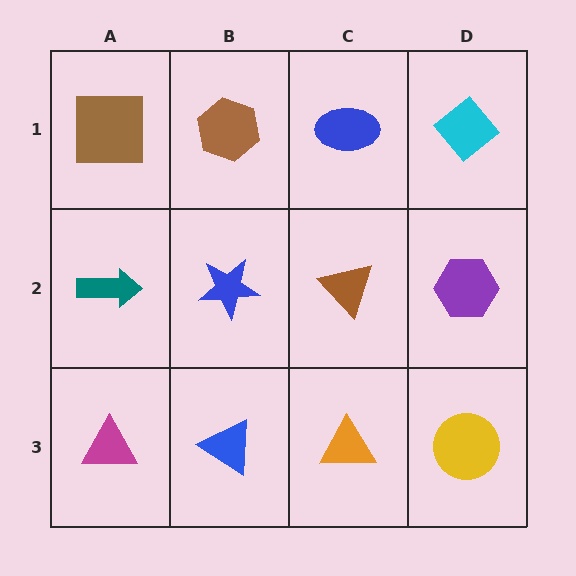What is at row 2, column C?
A brown triangle.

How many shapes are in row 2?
4 shapes.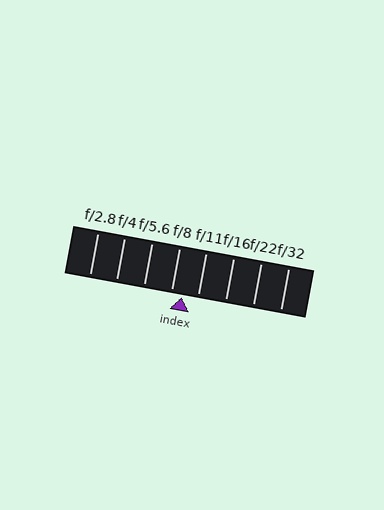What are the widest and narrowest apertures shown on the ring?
The widest aperture shown is f/2.8 and the narrowest is f/32.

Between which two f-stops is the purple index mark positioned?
The index mark is between f/8 and f/11.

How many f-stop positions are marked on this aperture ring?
There are 8 f-stop positions marked.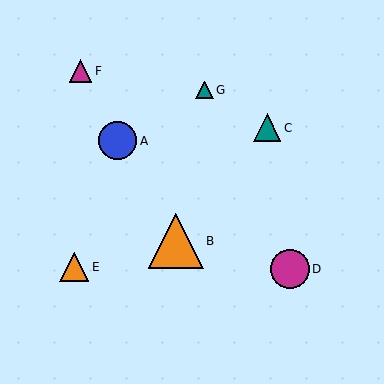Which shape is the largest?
The orange triangle (labeled B) is the largest.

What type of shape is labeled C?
Shape C is a teal triangle.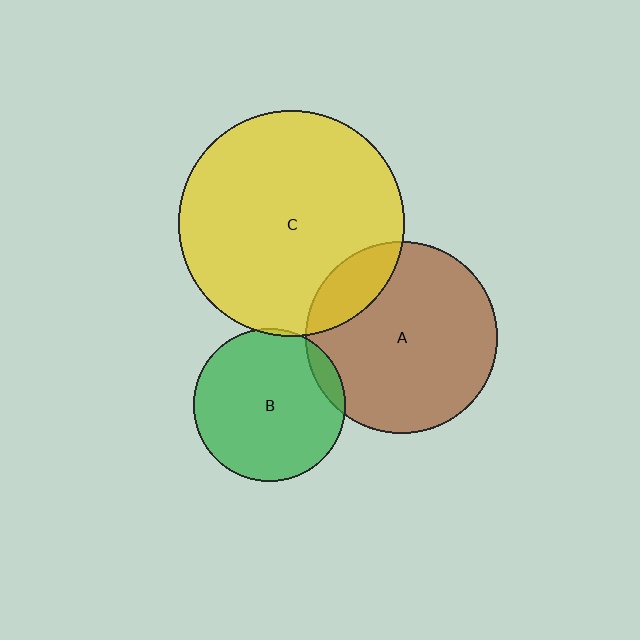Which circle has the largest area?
Circle C (yellow).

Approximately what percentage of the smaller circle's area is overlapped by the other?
Approximately 5%.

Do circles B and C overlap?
Yes.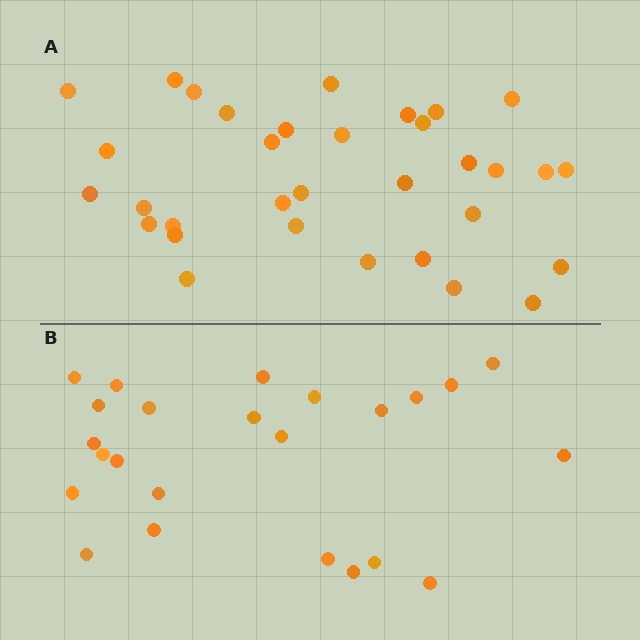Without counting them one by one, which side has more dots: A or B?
Region A (the top region) has more dots.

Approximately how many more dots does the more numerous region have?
Region A has roughly 8 or so more dots than region B.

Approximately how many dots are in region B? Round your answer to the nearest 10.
About 20 dots. (The exact count is 24, which rounds to 20.)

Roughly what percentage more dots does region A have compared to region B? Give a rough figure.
About 40% more.